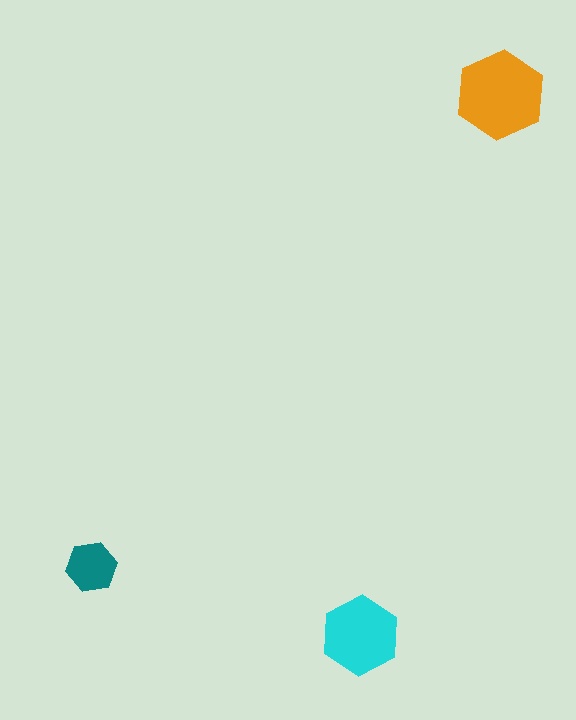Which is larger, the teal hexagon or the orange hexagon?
The orange one.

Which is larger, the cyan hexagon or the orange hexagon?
The orange one.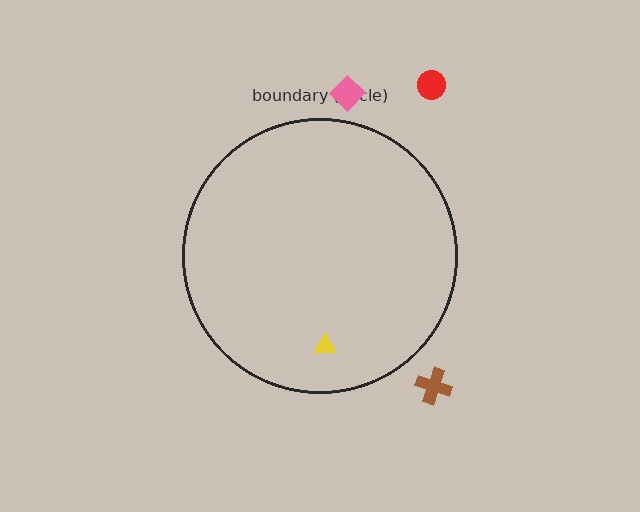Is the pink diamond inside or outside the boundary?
Outside.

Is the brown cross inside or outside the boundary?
Outside.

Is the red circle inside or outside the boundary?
Outside.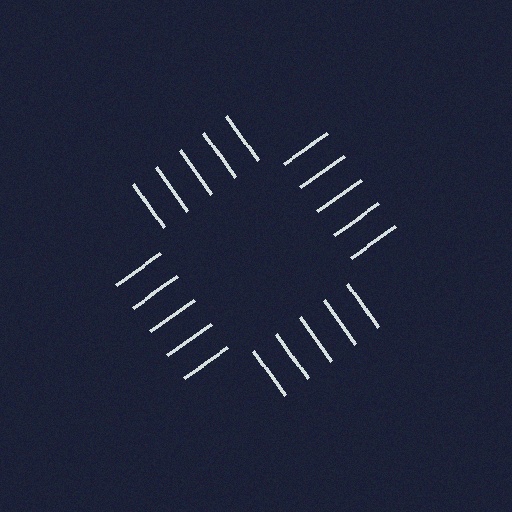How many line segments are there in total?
20 — 5 along each of the 4 edges.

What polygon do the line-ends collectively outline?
An illusory square — the line segments terminate on its edges but no continuous stroke is drawn.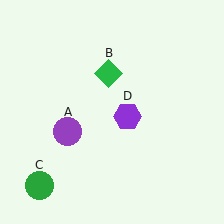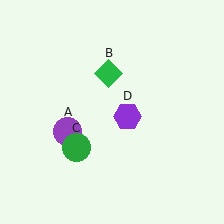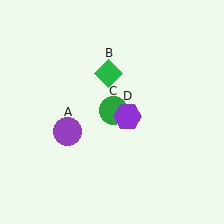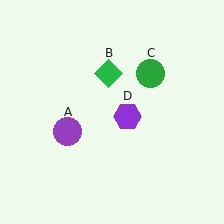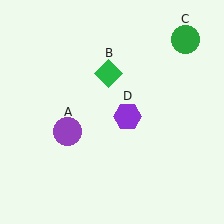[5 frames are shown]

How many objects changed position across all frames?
1 object changed position: green circle (object C).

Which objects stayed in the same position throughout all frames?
Purple circle (object A) and green diamond (object B) and purple hexagon (object D) remained stationary.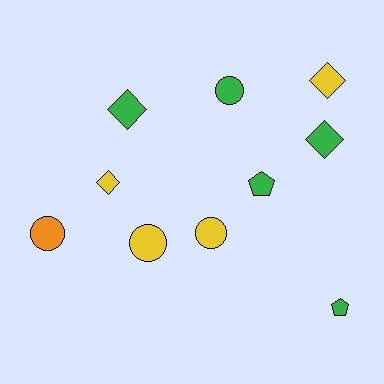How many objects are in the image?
There are 10 objects.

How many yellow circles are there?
There are 2 yellow circles.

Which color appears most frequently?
Green, with 5 objects.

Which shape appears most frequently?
Circle, with 4 objects.